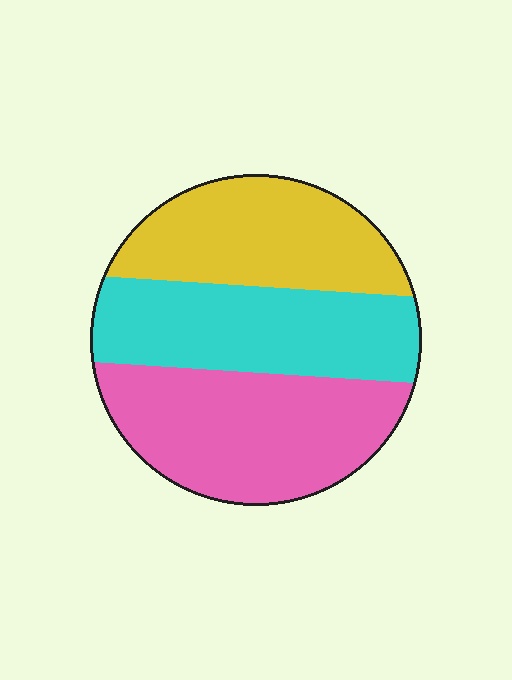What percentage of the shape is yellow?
Yellow takes up between a quarter and a half of the shape.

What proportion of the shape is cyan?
Cyan covers around 35% of the shape.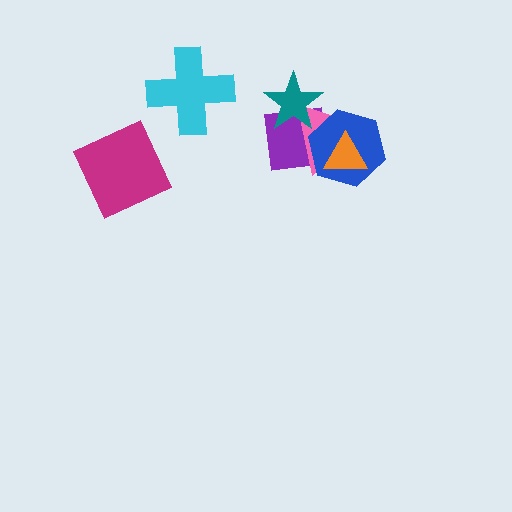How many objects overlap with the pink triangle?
4 objects overlap with the pink triangle.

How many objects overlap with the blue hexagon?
3 objects overlap with the blue hexagon.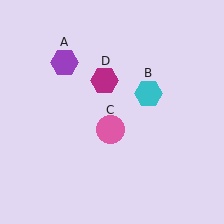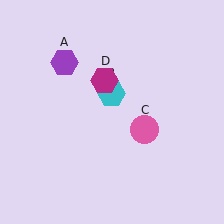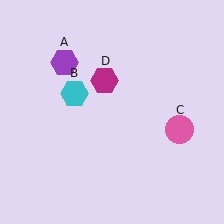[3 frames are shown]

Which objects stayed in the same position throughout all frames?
Purple hexagon (object A) and magenta hexagon (object D) remained stationary.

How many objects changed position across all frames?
2 objects changed position: cyan hexagon (object B), pink circle (object C).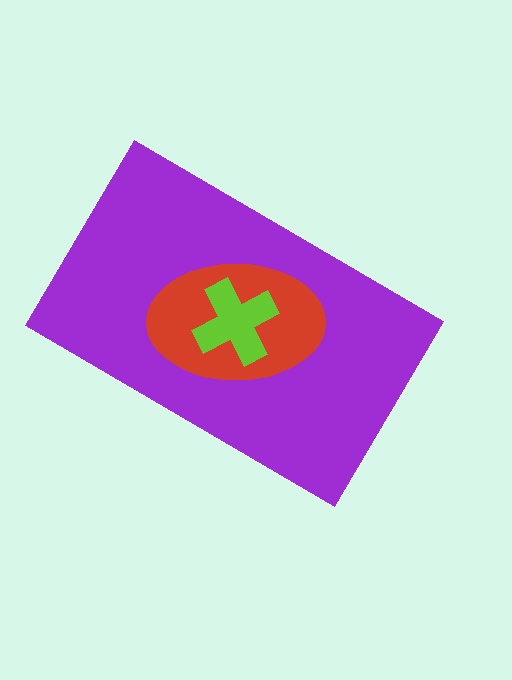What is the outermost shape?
The purple rectangle.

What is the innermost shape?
The lime cross.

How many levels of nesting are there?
3.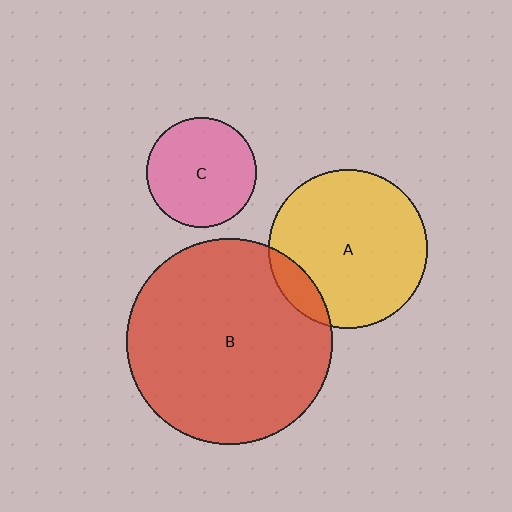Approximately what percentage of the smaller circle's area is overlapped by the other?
Approximately 10%.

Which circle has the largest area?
Circle B (red).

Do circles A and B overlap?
Yes.